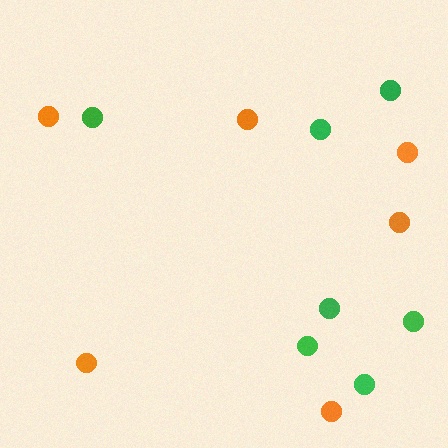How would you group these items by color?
There are 2 groups: one group of orange circles (6) and one group of green circles (7).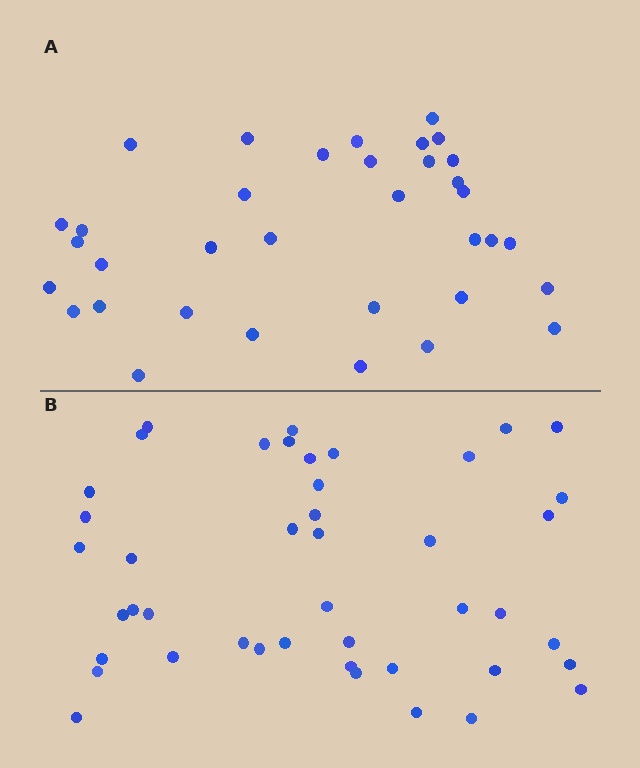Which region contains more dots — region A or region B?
Region B (the bottom region) has more dots.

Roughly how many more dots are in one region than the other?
Region B has roughly 8 or so more dots than region A.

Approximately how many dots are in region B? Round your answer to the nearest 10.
About 40 dots. (The exact count is 44, which rounds to 40.)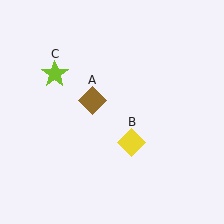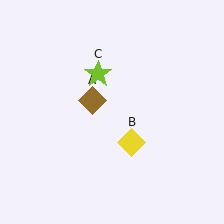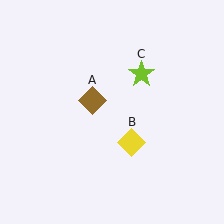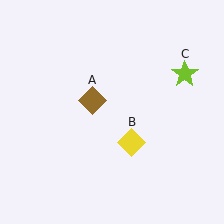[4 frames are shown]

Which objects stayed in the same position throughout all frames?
Brown diamond (object A) and yellow diamond (object B) remained stationary.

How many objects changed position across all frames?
1 object changed position: lime star (object C).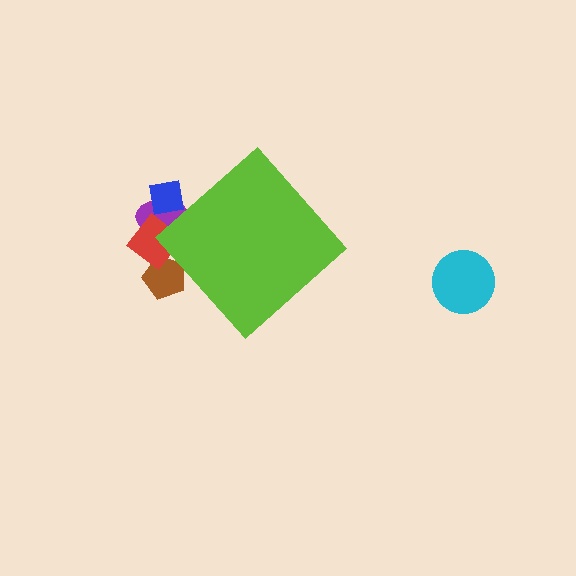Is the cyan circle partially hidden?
No, the cyan circle is fully visible.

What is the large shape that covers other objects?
A lime diamond.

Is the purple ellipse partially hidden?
Yes, the purple ellipse is partially hidden behind the lime diamond.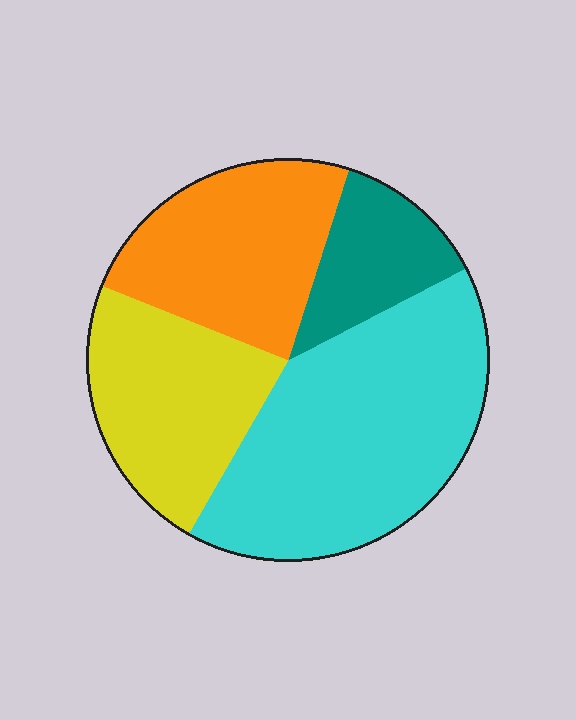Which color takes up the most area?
Cyan, at roughly 40%.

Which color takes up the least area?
Teal, at roughly 10%.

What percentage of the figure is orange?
Orange takes up about one quarter (1/4) of the figure.